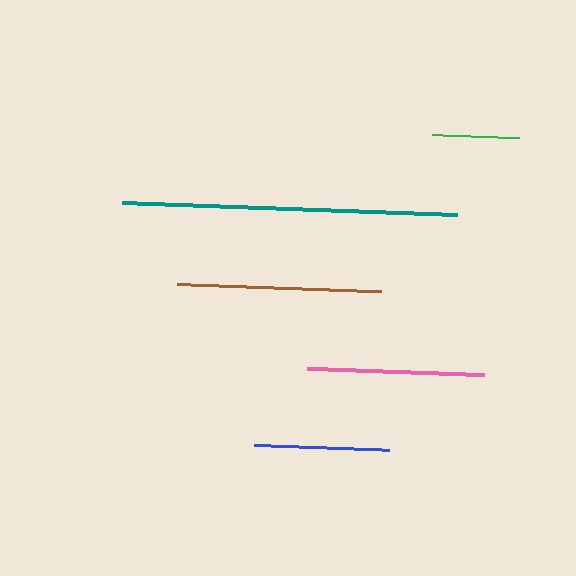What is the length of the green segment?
The green segment is approximately 86 pixels long.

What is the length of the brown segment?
The brown segment is approximately 204 pixels long.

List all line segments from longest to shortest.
From longest to shortest: teal, brown, pink, blue, green.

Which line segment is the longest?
The teal line is the longest at approximately 335 pixels.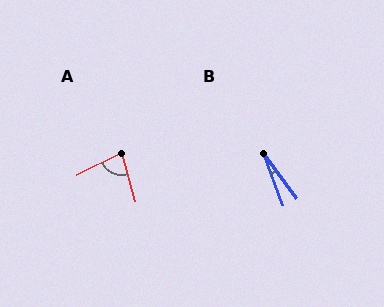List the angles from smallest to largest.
B (16°), A (81°).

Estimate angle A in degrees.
Approximately 81 degrees.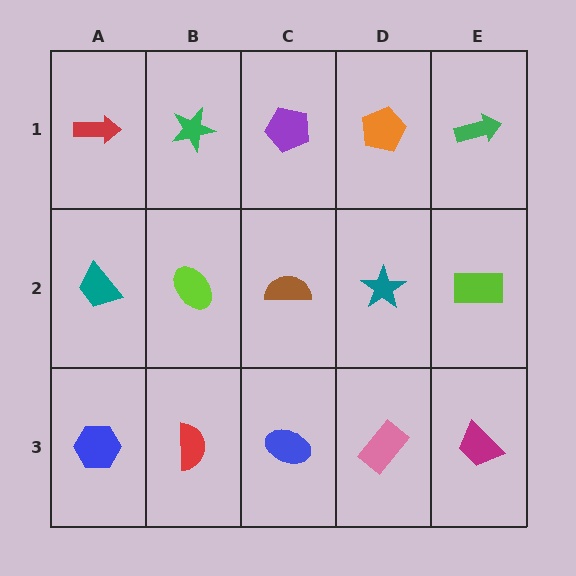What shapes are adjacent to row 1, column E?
A lime rectangle (row 2, column E), an orange pentagon (row 1, column D).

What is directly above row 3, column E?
A lime rectangle.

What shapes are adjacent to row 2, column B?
A green star (row 1, column B), a red semicircle (row 3, column B), a teal trapezoid (row 2, column A), a brown semicircle (row 2, column C).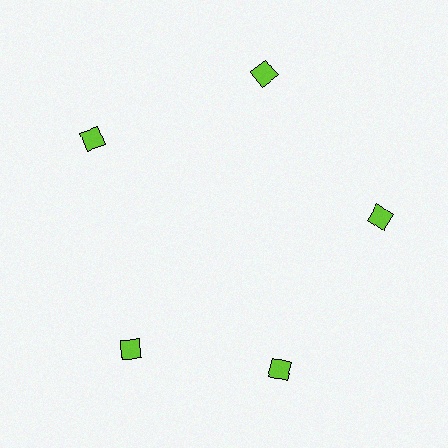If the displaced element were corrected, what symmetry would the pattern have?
It would have 5-fold rotational symmetry — the pattern would map onto itself every 72 degrees.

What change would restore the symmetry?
The symmetry would be restored by rotating it back into even spacing with its neighbors so that all 5 diamonds sit at equal angles and equal distance from the center.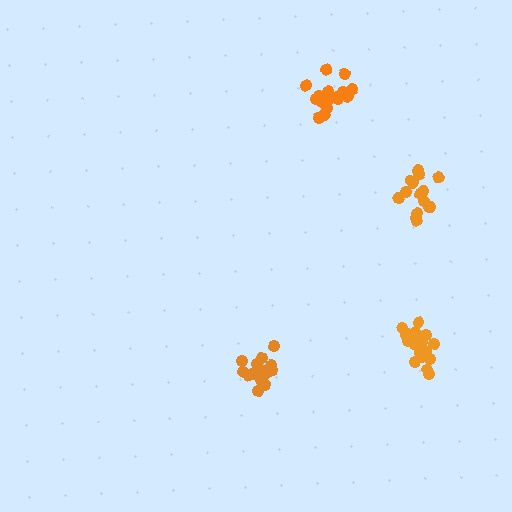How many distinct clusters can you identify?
There are 4 distinct clusters.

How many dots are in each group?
Group 1: 19 dots, Group 2: 17 dots, Group 3: 16 dots, Group 4: 15 dots (67 total).